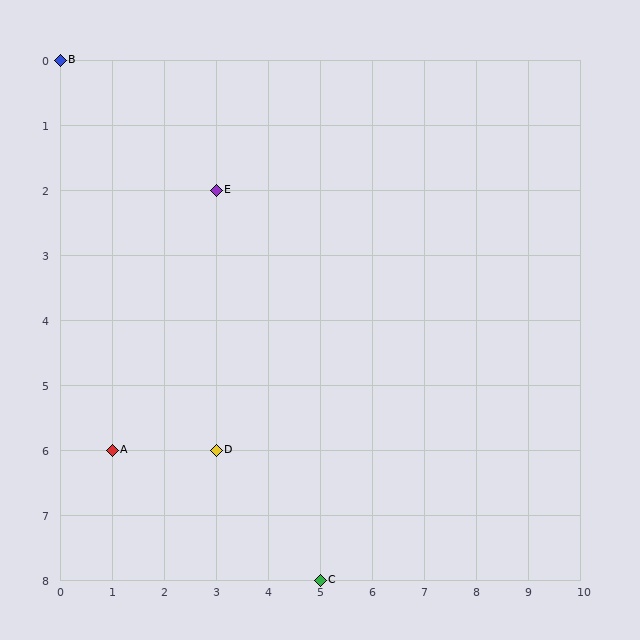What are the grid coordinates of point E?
Point E is at grid coordinates (3, 2).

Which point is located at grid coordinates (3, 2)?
Point E is at (3, 2).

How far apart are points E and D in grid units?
Points E and D are 4 rows apart.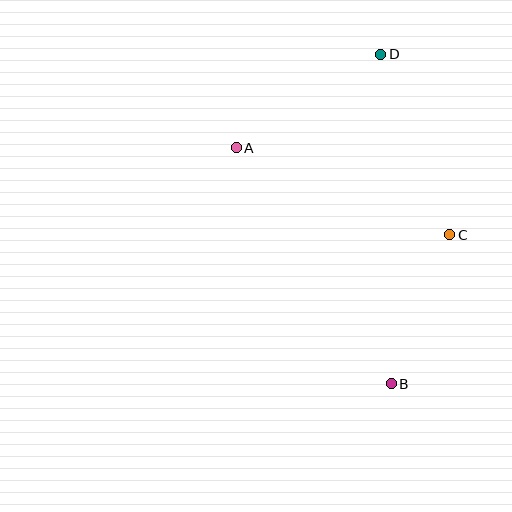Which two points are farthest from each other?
Points B and D are farthest from each other.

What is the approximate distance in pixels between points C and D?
The distance between C and D is approximately 193 pixels.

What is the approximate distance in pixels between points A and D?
The distance between A and D is approximately 172 pixels.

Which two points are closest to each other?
Points B and C are closest to each other.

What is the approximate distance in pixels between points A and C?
The distance between A and C is approximately 230 pixels.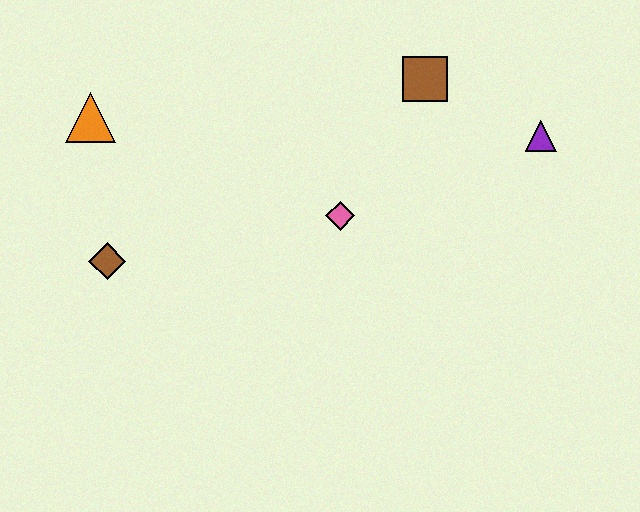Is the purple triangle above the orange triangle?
No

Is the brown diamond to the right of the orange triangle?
Yes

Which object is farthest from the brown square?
The brown diamond is farthest from the brown square.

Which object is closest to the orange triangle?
The brown diamond is closest to the orange triangle.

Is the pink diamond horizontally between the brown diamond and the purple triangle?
Yes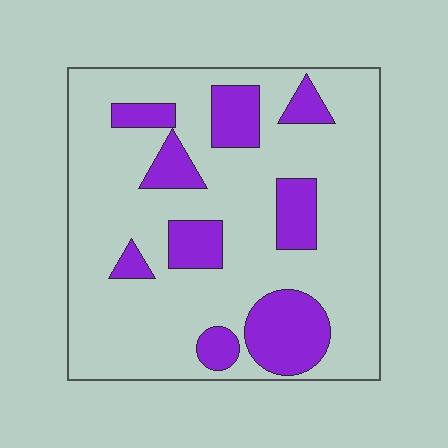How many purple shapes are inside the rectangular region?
9.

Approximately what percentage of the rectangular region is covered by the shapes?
Approximately 25%.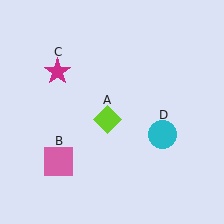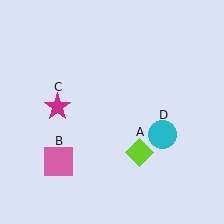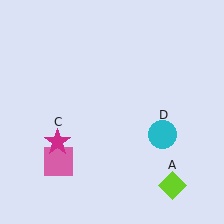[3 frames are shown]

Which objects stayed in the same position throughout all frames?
Pink square (object B) and cyan circle (object D) remained stationary.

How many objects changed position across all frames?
2 objects changed position: lime diamond (object A), magenta star (object C).